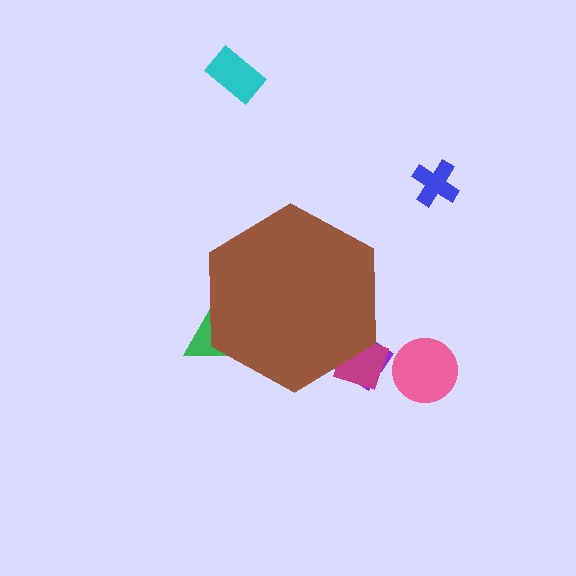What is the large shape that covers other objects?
A brown hexagon.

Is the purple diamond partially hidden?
Yes, the purple diamond is partially hidden behind the brown hexagon.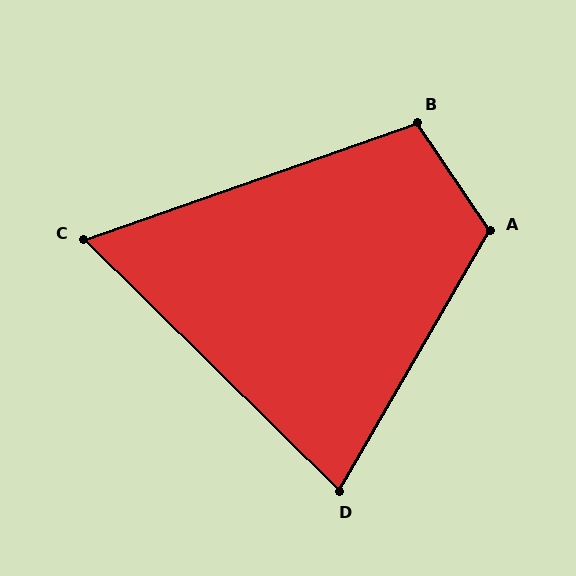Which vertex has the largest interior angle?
A, at approximately 116 degrees.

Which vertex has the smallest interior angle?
C, at approximately 64 degrees.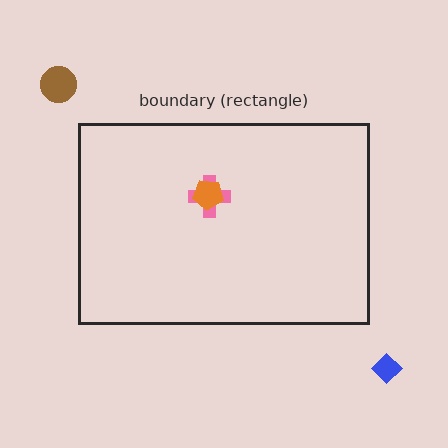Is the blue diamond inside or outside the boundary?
Outside.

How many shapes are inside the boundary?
2 inside, 2 outside.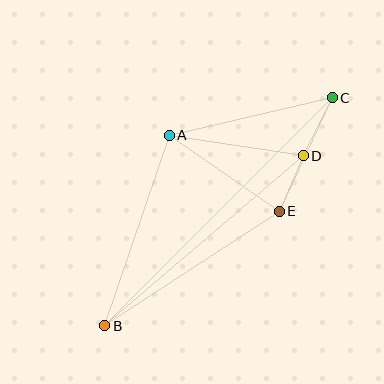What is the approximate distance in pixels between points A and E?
The distance between A and E is approximately 134 pixels.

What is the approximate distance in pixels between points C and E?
The distance between C and E is approximately 125 pixels.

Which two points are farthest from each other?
Points B and C are farthest from each other.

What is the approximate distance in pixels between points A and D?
The distance between A and D is approximately 135 pixels.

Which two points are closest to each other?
Points D and E are closest to each other.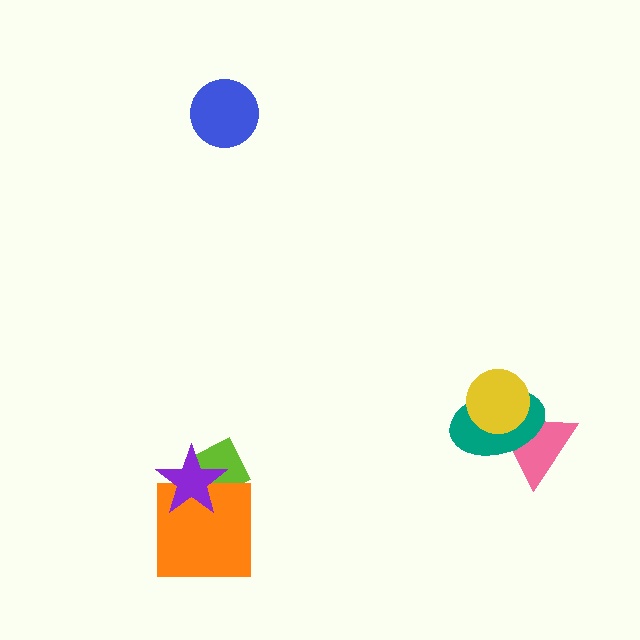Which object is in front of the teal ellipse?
The yellow circle is in front of the teal ellipse.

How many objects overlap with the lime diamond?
2 objects overlap with the lime diamond.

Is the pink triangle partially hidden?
Yes, it is partially covered by another shape.